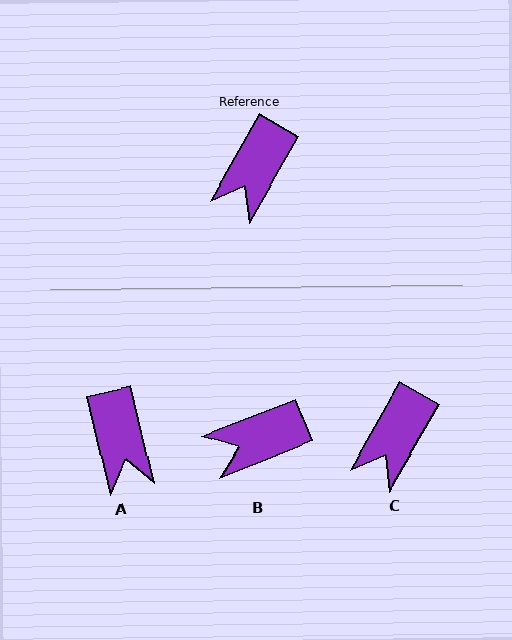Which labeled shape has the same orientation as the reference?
C.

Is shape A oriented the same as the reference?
No, it is off by about 43 degrees.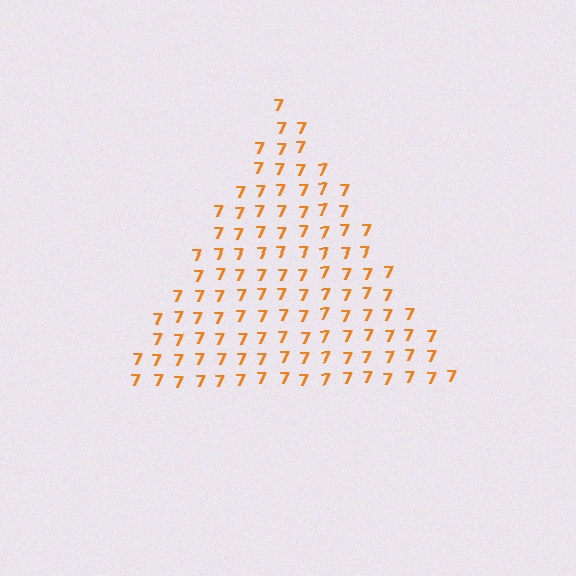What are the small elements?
The small elements are digit 7's.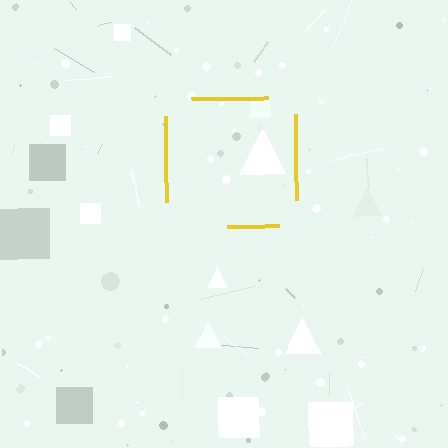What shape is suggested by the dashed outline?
The dashed outline suggests a square.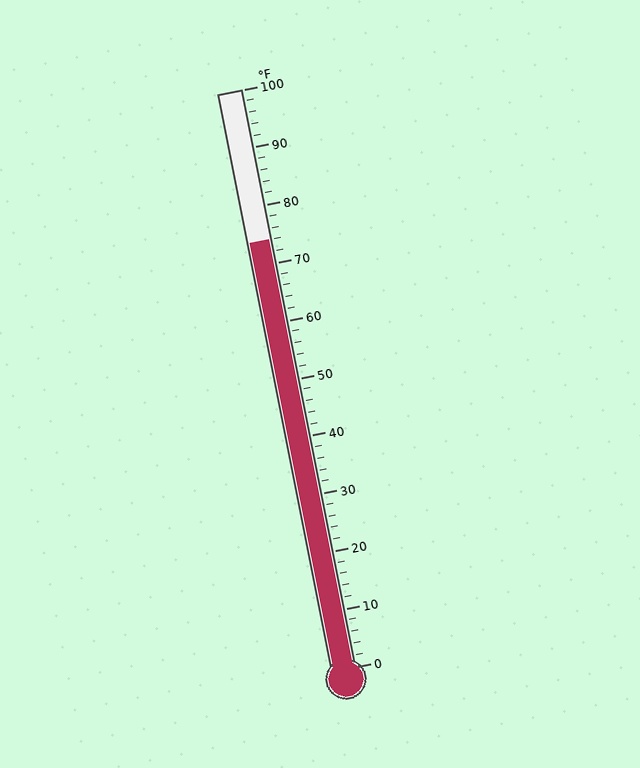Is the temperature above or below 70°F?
The temperature is above 70°F.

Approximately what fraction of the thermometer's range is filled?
The thermometer is filled to approximately 75% of its range.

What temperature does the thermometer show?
The thermometer shows approximately 74°F.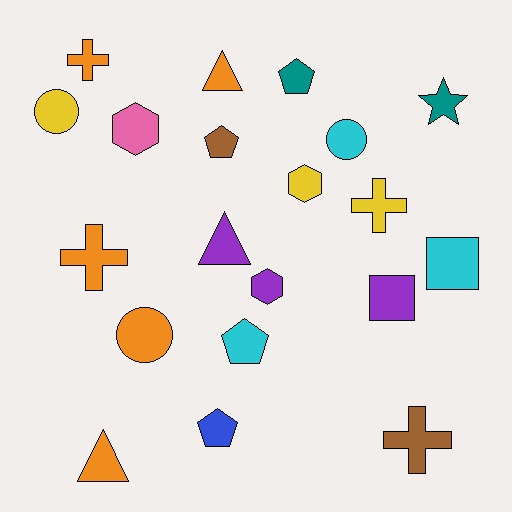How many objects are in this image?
There are 20 objects.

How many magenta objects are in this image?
There are no magenta objects.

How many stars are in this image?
There is 1 star.